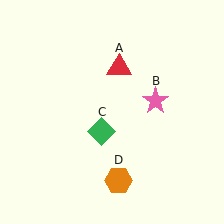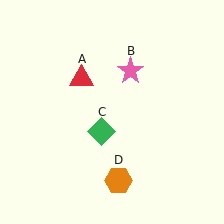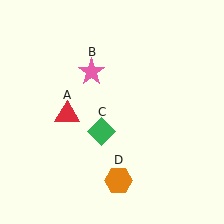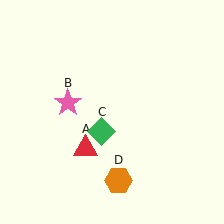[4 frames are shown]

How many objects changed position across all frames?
2 objects changed position: red triangle (object A), pink star (object B).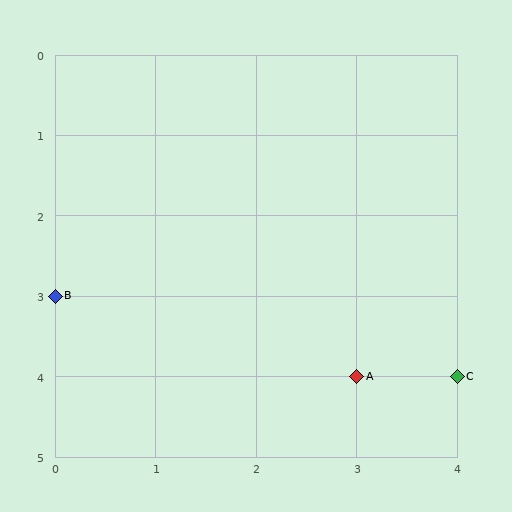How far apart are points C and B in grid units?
Points C and B are 4 columns and 1 row apart (about 4.1 grid units diagonally).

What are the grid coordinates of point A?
Point A is at grid coordinates (3, 4).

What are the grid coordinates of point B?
Point B is at grid coordinates (0, 3).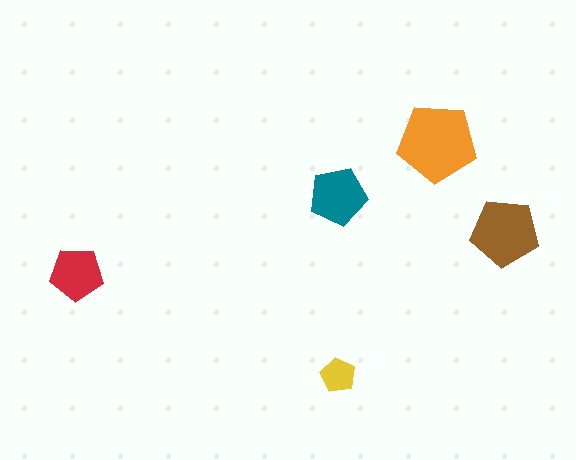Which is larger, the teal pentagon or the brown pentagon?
The brown one.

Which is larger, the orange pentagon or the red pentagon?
The orange one.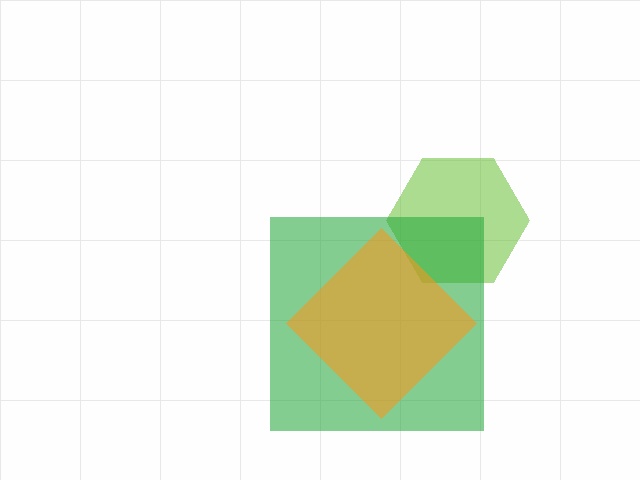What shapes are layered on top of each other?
The layered shapes are: a lime hexagon, a green square, an orange diamond.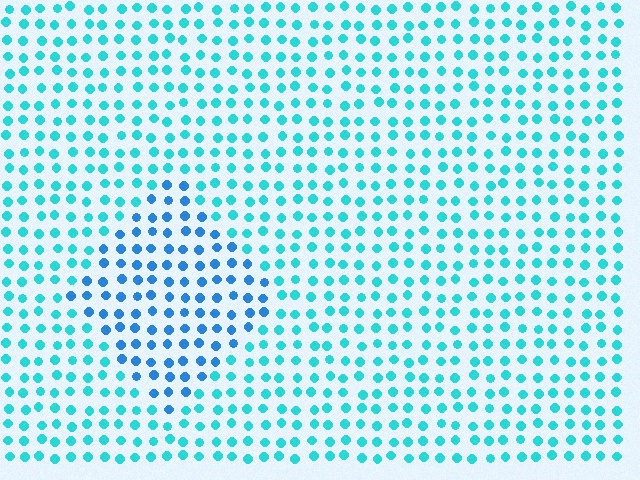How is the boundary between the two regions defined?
The boundary is defined purely by a slight shift in hue (about 29 degrees). Spacing, size, and orientation are identical on both sides.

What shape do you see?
I see a diamond.